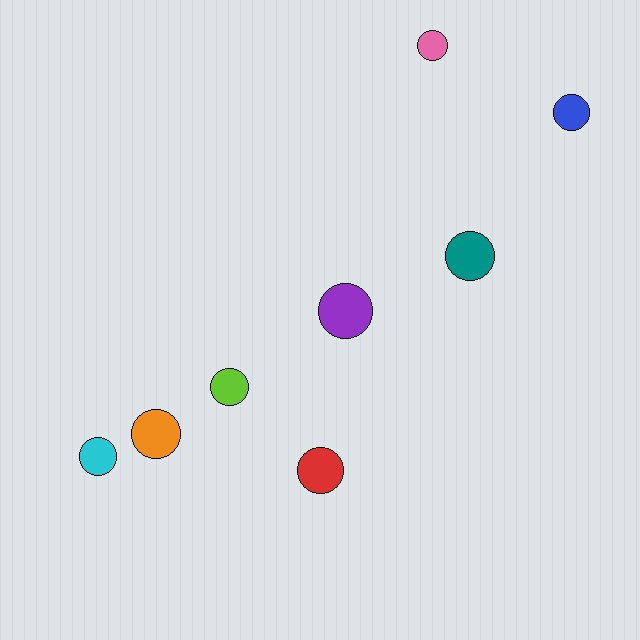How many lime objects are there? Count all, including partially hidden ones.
There is 1 lime object.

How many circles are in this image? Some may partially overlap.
There are 8 circles.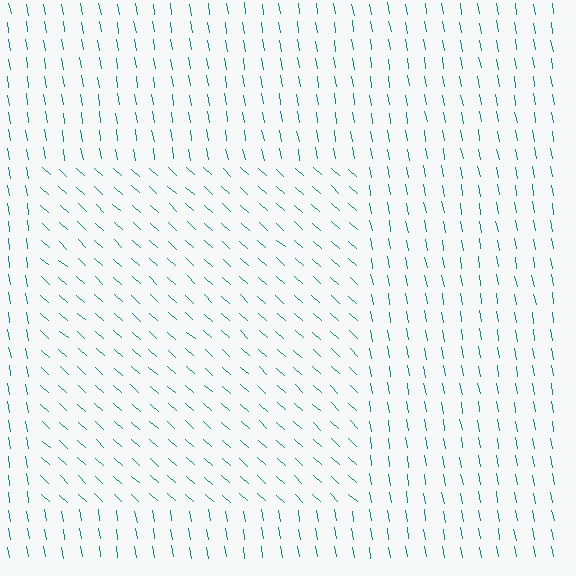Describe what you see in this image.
The image is filled with small teal line segments. A rectangle region in the image has lines oriented differently from the surrounding lines, creating a visible texture boundary.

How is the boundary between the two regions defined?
The boundary is defined purely by a change in line orientation (approximately 38 degrees difference). All lines are the same color and thickness.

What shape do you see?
I see a rectangle.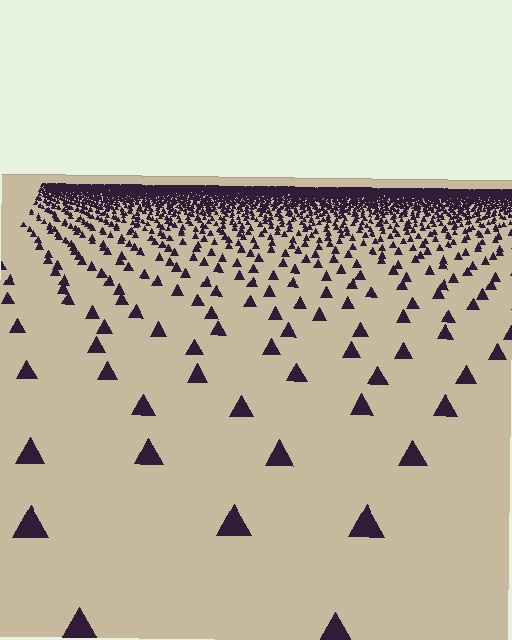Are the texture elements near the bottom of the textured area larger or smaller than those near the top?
Larger. Near the bottom, elements are closer to the viewer and appear at a bigger on-screen size.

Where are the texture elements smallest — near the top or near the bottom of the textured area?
Near the top.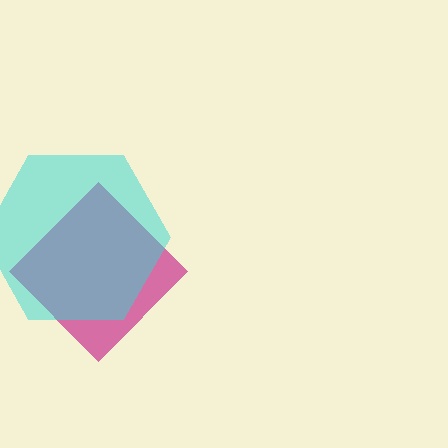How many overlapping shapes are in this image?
There are 2 overlapping shapes in the image.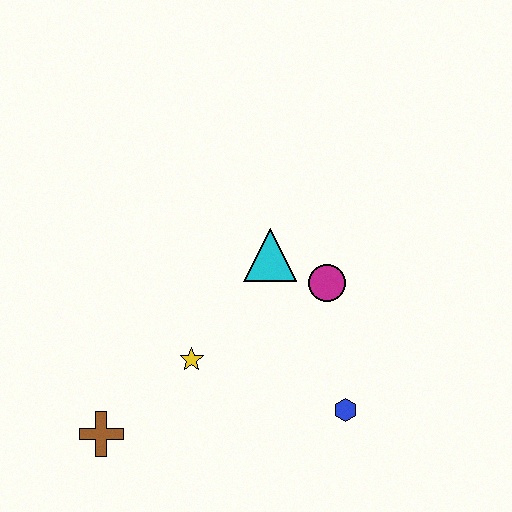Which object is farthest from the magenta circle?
The brown cross is farthest from the magenta circle.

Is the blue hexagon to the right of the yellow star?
Yes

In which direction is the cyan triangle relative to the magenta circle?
The cyan triangle is to the left of the magenta circle.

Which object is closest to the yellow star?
The brown cross is closest to the yellow star.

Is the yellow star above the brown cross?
Yes